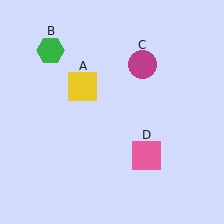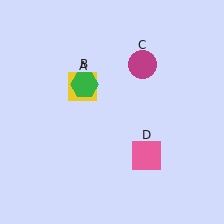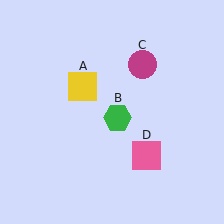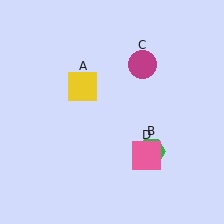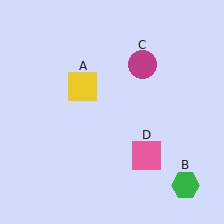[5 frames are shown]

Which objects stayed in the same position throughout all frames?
Yellow square (object A) and magenta circle (object C) and pink square (object D) remained stationary.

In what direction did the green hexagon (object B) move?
The green hexagon (object B) moved down and to the right.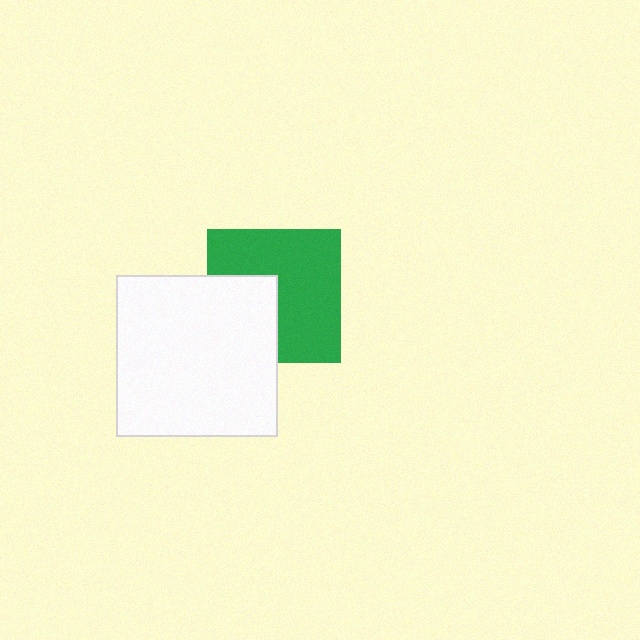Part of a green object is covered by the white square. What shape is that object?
It is a square.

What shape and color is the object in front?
The object in front is a white square.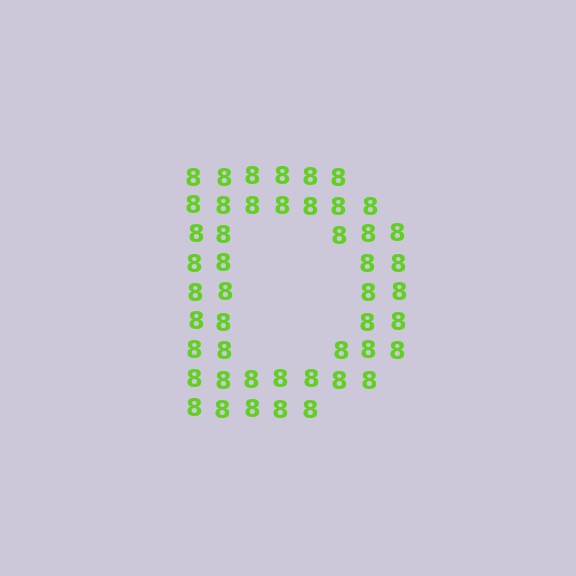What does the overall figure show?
The overall figure shows the letter D.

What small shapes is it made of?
It is made of small digit 8's.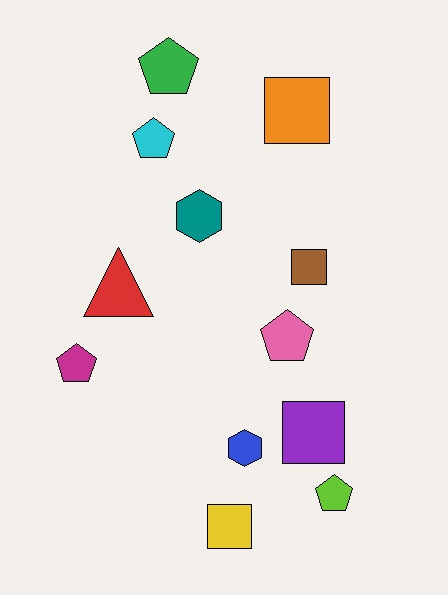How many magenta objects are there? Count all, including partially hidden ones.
There is 1 magenta object.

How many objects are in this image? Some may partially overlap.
There are 12 objects.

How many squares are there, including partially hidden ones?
There are 4 squares.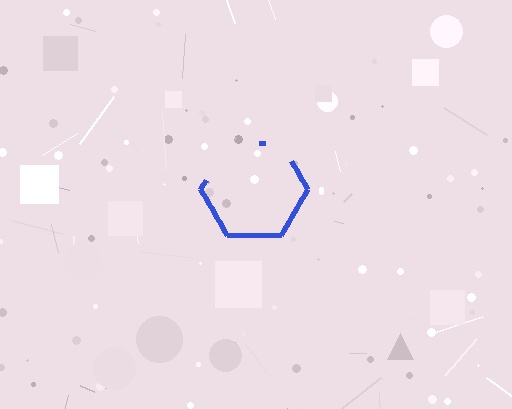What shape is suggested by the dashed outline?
The dashed outline suggests a hexagon.